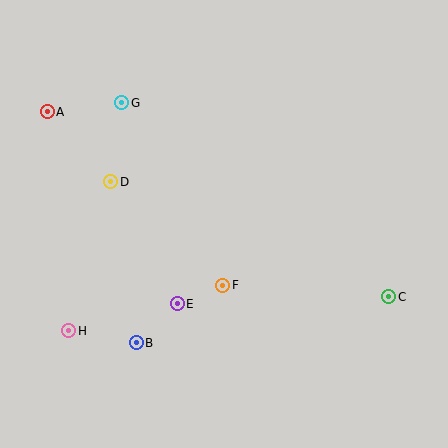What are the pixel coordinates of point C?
Point C is at (389, 297).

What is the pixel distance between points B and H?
The distance between B and H is 68 pixels.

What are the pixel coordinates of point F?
Point F is at (223, 285).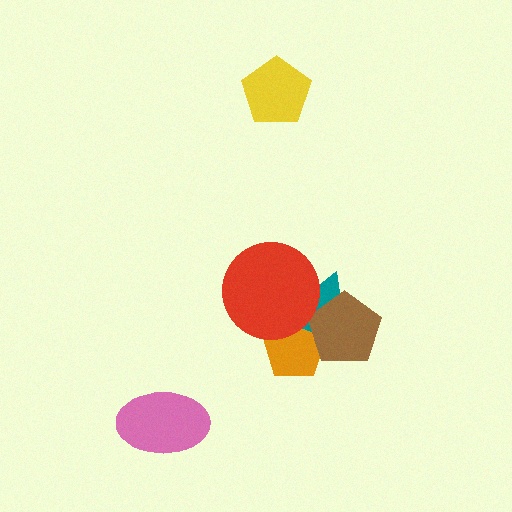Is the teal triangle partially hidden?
Yes, it is partially covered by another shape.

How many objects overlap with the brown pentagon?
2 objects overlap with the brown pentagon.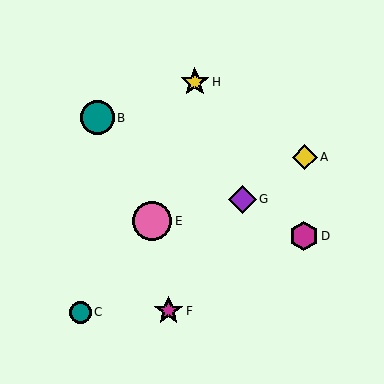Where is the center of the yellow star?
The center of the yellow star is at (195, 82).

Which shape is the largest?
The pink circle (labeled E) is the largest.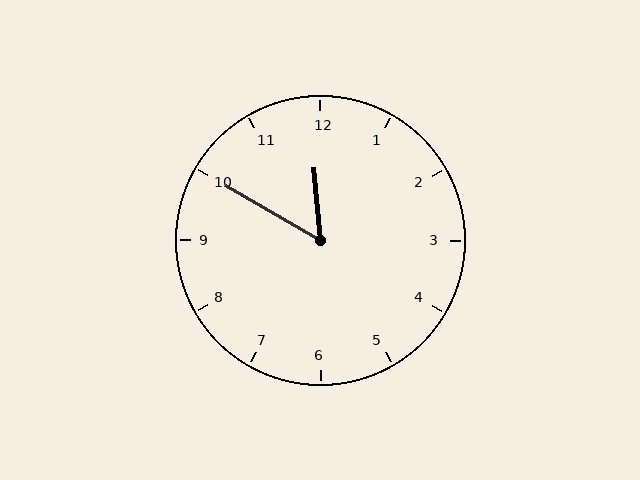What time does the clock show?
11:50.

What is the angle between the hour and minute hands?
Approximately 55 degrees.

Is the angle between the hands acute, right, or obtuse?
It is acute.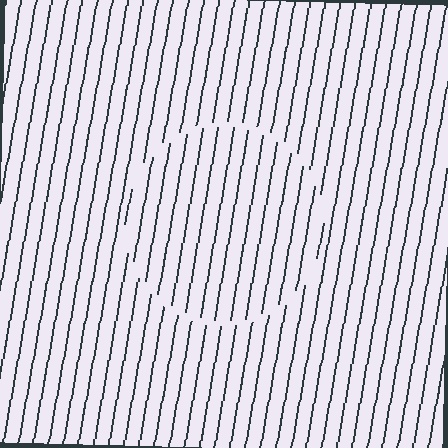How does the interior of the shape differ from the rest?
The interior of the shape contains the same grating, shifted by half a period — the contour is defined by the phase discontinuity where line-ends from the inner and outer gratings abut.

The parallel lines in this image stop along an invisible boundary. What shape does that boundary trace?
An illusory circle. The interior of the shape contains the same grating, shifted by half a period — the contour is defined by the phase discontinuity where line-ends from the inner and outer gratings abut.